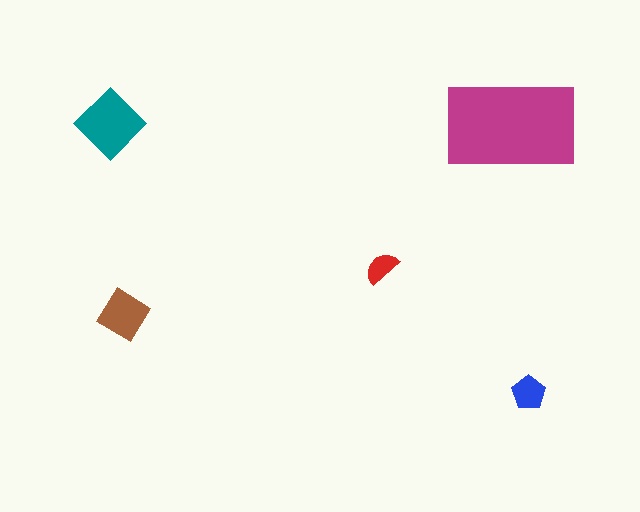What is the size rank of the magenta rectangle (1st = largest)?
1st.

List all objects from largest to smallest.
The magenta rectangle, the teal diamond, the brown diamond, the blue pentagon, the red semicircle.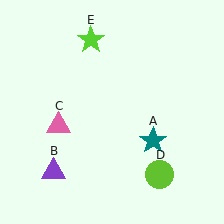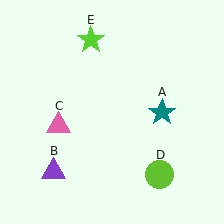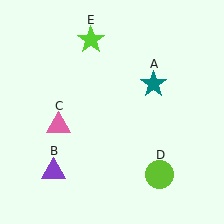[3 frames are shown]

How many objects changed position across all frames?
1 object changed position: teal star (object A).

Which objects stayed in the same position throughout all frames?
Purple triangle (object B) and pink triangle (object C) and lime circle (object D) and lime star (object E) remained stationary.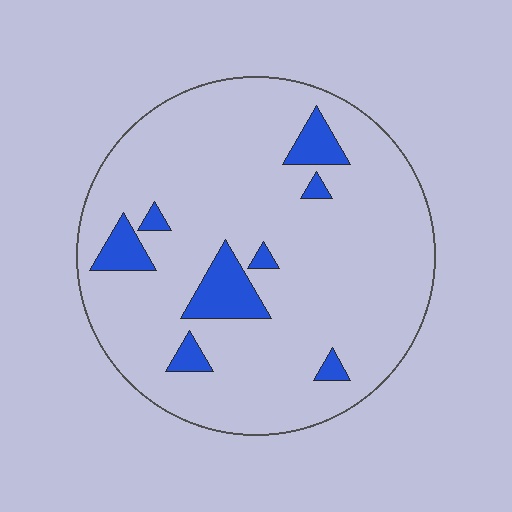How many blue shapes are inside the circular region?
8.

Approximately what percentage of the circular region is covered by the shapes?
Approximately 10%.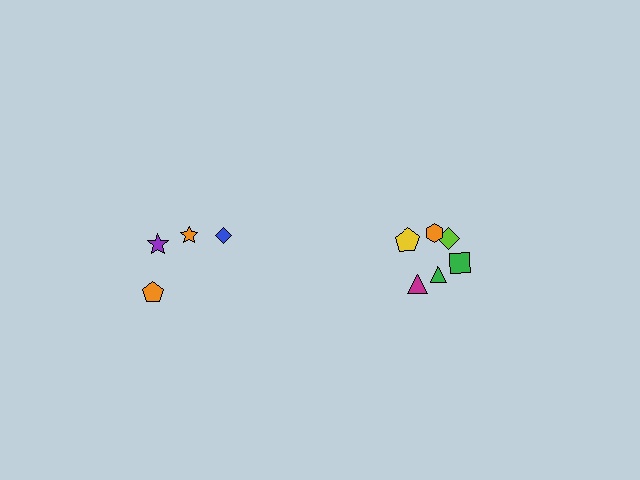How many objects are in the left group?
There are 4 objects.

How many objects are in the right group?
There are 6 objects.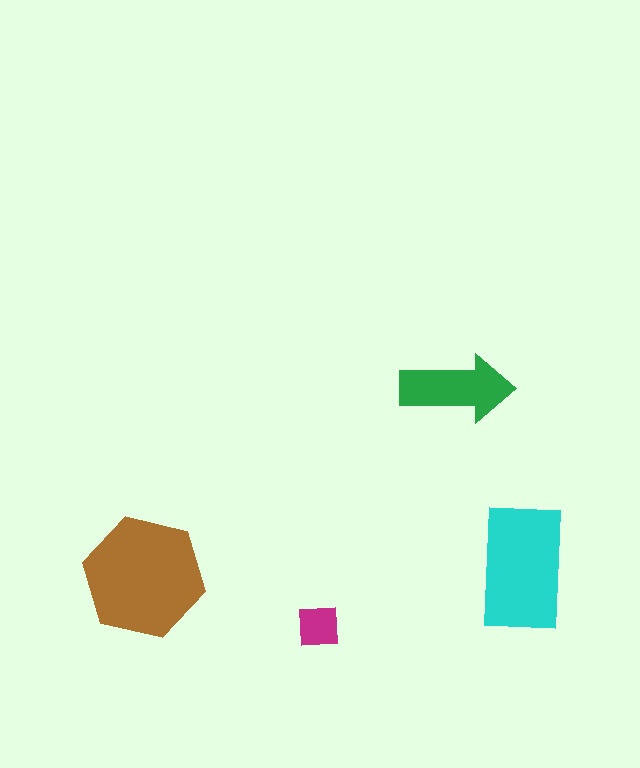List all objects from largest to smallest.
The brown hexagon, the cyan rectangle, the green arrow, the magenta square.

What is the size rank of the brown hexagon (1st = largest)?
1st.